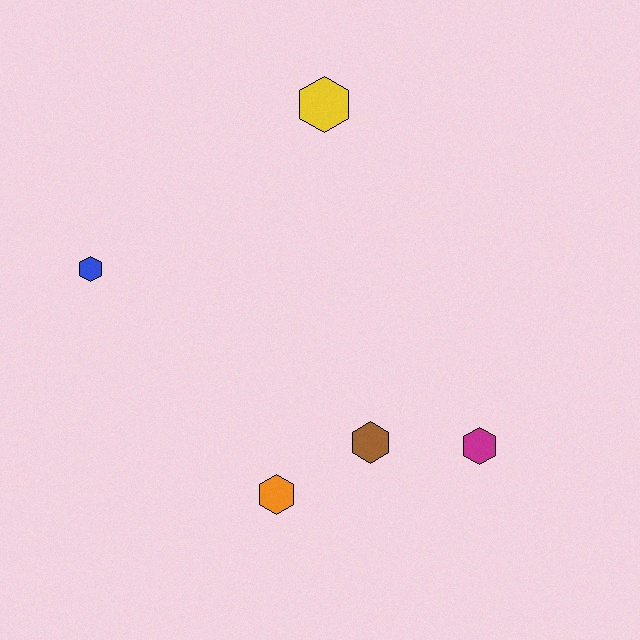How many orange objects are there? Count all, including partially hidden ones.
There is 1 orange object.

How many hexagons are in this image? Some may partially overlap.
There are 5 hexagons.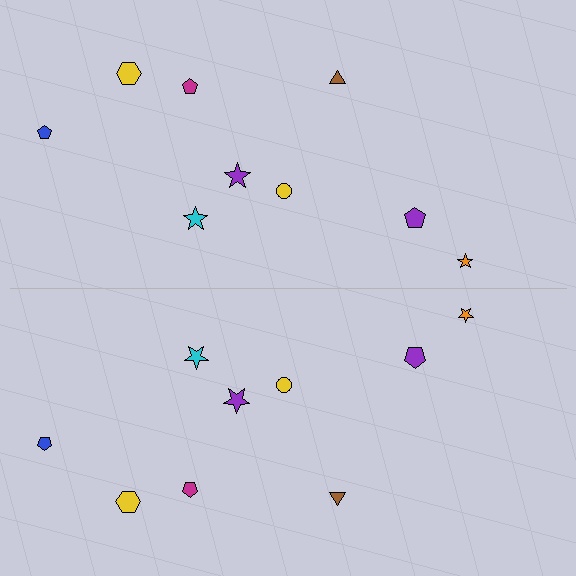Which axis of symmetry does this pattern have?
The pattern has a horizontal axis of symmetry running through the center of the image.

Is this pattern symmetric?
Yes, this pattern has bilateral (reflection) symmetry.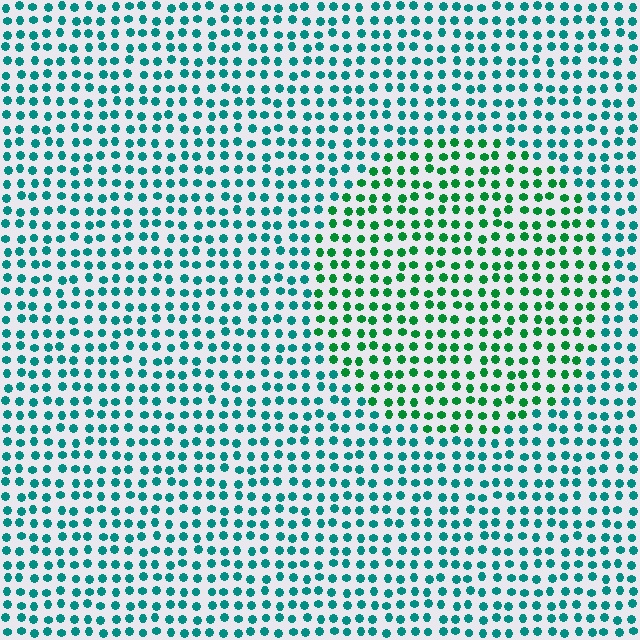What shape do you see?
I see a circle.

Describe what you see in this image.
The image is filled with small teal elements in a uniform arrangement. A circle-shaped region is visible where the elements are tinted to a slightly different hue, forming a subtle color boundary.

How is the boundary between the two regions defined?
The boundary is defined purely by a slight shift in hue (about 36 degrees). Spacing, size, and orientation are identical on both sides.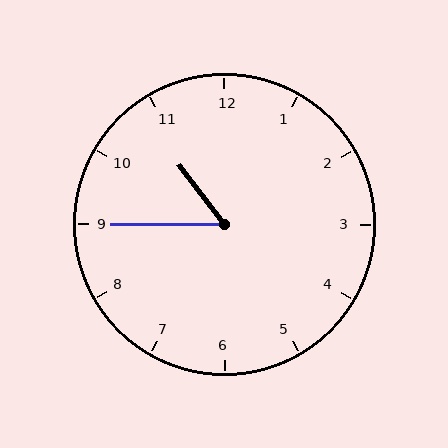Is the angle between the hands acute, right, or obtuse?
It is acute.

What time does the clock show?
10:45.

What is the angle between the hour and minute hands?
Approximately 52 degrees.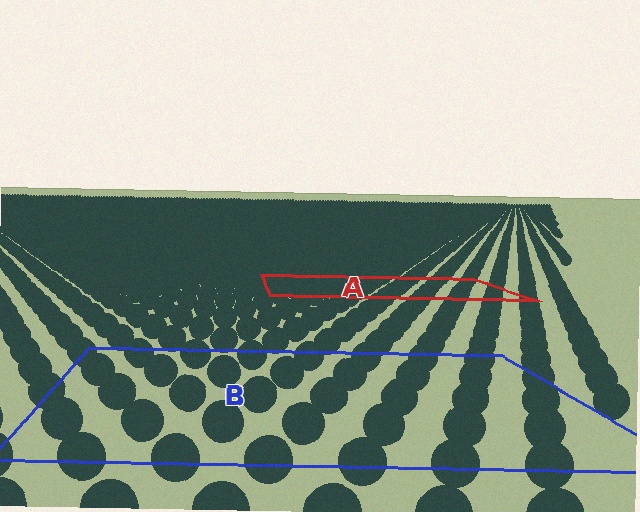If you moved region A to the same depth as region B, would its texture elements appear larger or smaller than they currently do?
They would appear larger. At a closer depth, the same texture elements are projected at a bigger on-screen size.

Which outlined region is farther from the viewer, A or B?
Region A is farther from the viewer — the texture elements inside it appear smaller and more densely packed.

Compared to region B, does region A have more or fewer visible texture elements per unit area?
Region A has more texture elements per unit area — they are packed more densely because it is farther away.